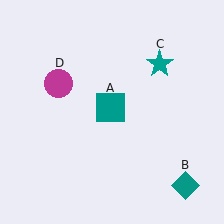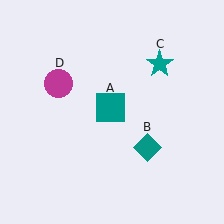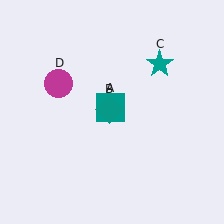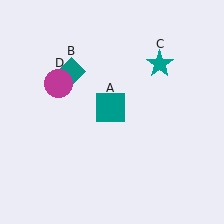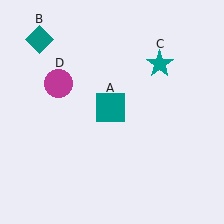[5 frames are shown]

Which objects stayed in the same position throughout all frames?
Teal square (object A) and teal star (object C) and magenta circle (object D) remained stationary.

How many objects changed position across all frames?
1 object changed position: teal diamond (object B).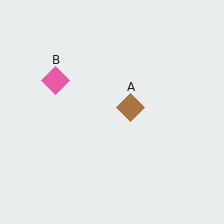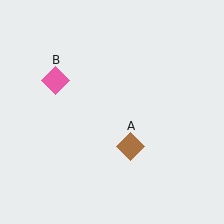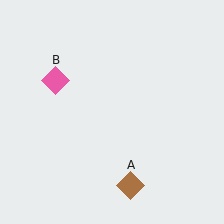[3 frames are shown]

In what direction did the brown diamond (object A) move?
The brown diamond (object A) moved down.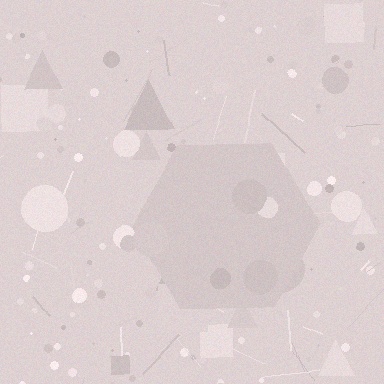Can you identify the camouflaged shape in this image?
The camouflaged shape is a hexagon.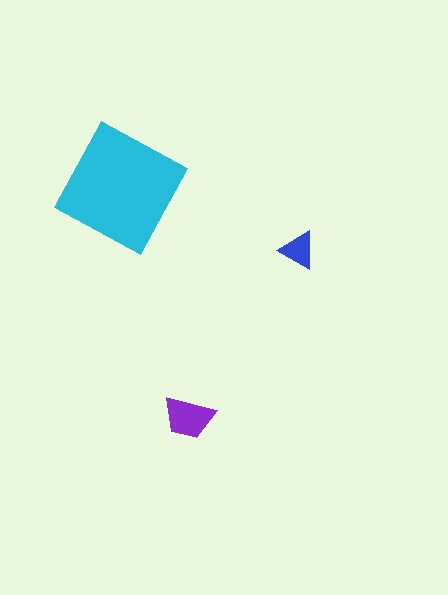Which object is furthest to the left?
The cyan square is leftmost.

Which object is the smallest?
The blue triangle.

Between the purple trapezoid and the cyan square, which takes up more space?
The cyan square.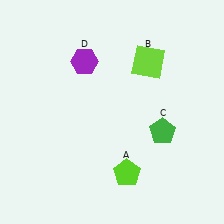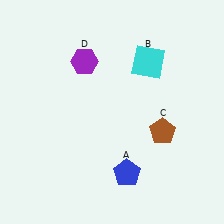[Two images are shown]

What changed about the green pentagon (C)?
In Image 1, C is green. In Image 2, it changed to brown.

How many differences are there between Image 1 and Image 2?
There are 3 differences between the two images.